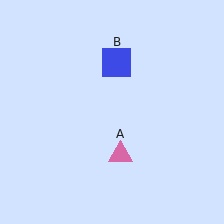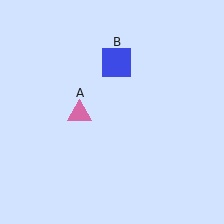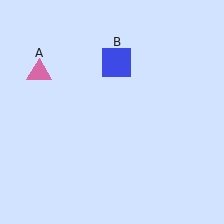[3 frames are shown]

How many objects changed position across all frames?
1 object changed position: pink triangle (object A).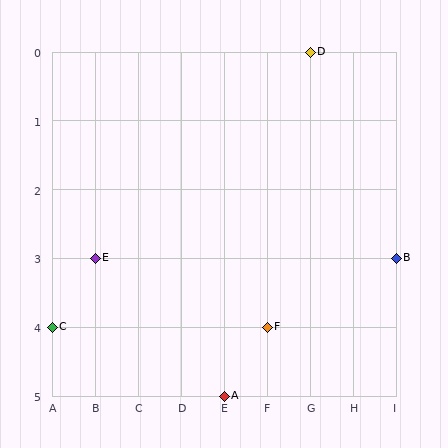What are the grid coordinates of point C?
Point C is at grid coordinates (A, 4).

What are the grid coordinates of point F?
Point F is at grid coordinates (F, 4).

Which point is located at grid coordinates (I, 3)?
Point B is at (I, 3).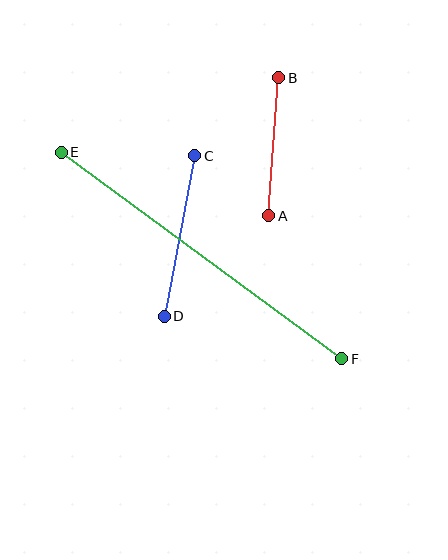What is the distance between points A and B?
The distance is approximately 139 pixels.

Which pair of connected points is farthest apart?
Points E and F are farthest apart.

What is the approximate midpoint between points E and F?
The midpoint is at approximately (201, 256) pixels.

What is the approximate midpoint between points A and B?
The midpoint is at approximately (274, 147) pixels.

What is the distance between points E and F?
The distance is approximately 348 pixels.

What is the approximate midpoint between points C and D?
The midpoint is at approximately (180, 236) pixels.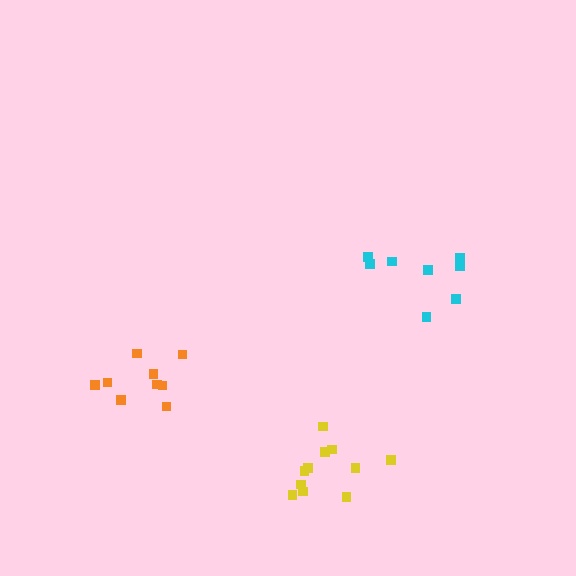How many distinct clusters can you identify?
There are 3 distinct clusters.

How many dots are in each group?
Group 1: 9 dots, Group 2: 11 dots, Group 3: 8 dots (28 total).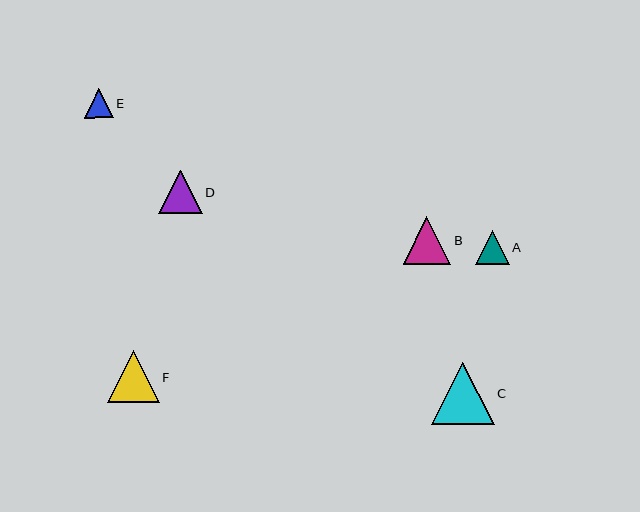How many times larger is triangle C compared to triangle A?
Triangle C is approximately 1.8 times the size of triangle A.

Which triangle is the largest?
Triangle C is the largest with a size of approximately 62 pixels.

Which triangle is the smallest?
Triangle E is the smallest with a size of approximately 29 pixels.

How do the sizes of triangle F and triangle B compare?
Triangle F and triangle B are approximately the same size.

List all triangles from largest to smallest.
From largest to smallest: C, F, B, D, A, E.